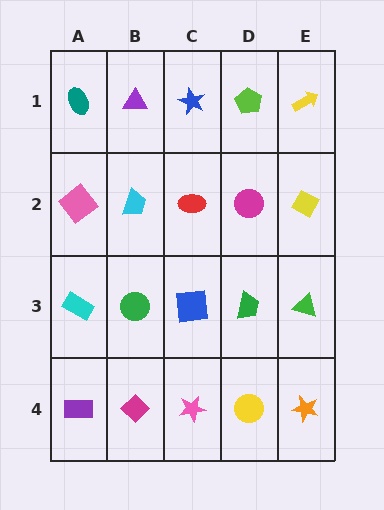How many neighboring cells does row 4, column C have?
3.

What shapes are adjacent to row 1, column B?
A cyan trapezoid (row 2, column B), a teal ellipse (row 1, column A), a blue star (row 1, column C).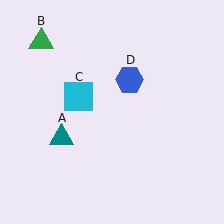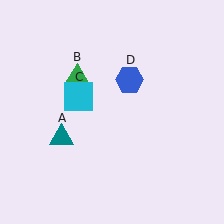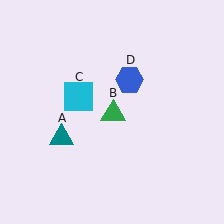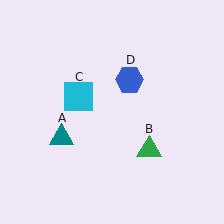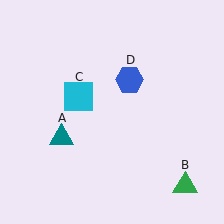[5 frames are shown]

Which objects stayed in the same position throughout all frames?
Teal triangle (object A) and cyan square (object C) and blue hexagon (object D) remained stationary.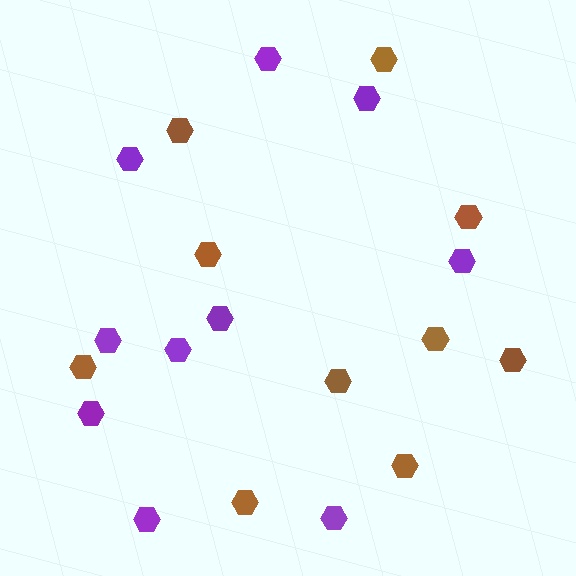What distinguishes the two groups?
There are 2 groups: one group of purple hexagons (10) and one group of brown hexagons (10).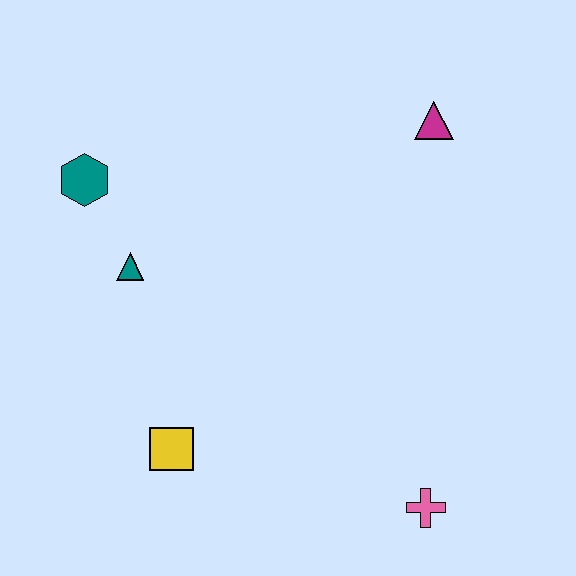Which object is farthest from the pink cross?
The teal hexagon is farthest from the pink cross.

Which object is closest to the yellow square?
The teal triangle is closest to the yellow square.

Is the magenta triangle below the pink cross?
No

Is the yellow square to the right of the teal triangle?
Yes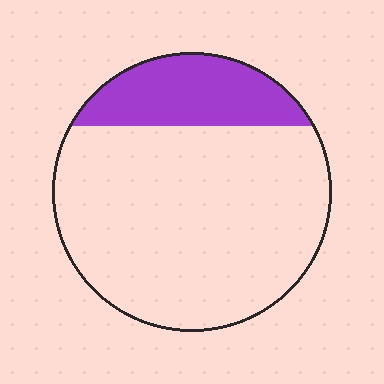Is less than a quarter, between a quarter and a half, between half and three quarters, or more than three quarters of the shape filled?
Less than a quarter.